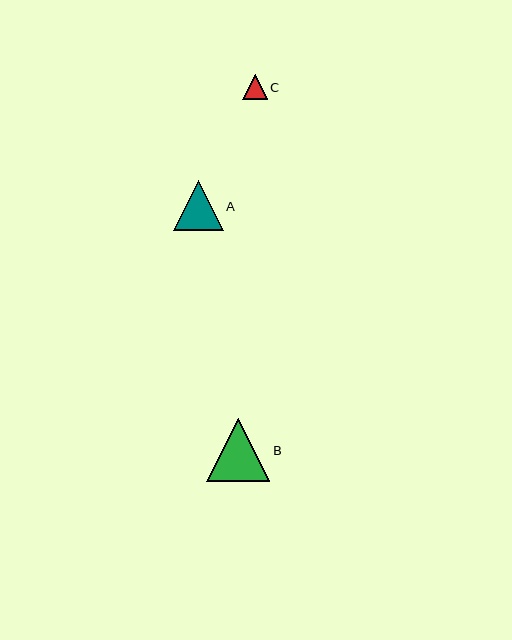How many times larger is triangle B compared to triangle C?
Triangle B is approximately 2.6 times the size of triangle C.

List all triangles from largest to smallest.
From largest to smallest: B, A, C.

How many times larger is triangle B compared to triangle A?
Triangle B is approximately 1.3 times the size of triangle A.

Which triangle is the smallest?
Triangle C is the smallest with a size of approximately 25 pixels.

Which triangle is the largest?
Triangle B is the largest with a size of approximately 63 pixels.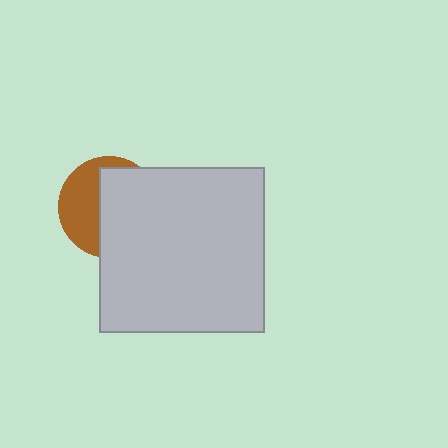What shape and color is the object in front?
The object in front is a light gray square.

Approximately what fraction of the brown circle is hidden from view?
Roughly 57% of the brown circle is hidden behind the light gray square.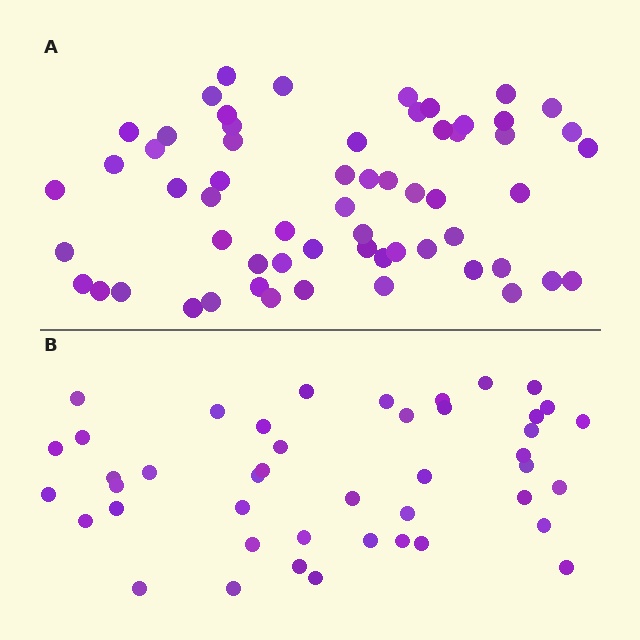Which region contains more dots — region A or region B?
Region A (the top region) has more dots.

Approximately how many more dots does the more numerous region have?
Region A has approximately 15 more dots than region B.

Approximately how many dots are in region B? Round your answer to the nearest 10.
About 40 dots. (The exact count is 44, which rounds to 40.)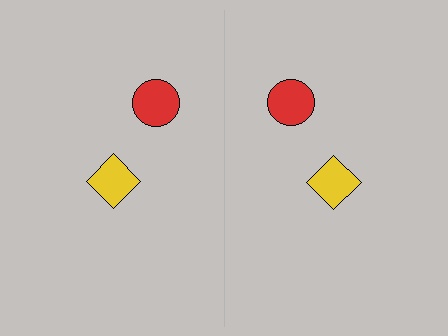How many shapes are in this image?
There are 4 shapes in this image.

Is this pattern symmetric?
Yes, this pattern has bilateral (reflection) symmetry.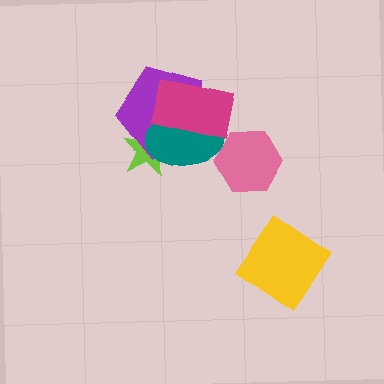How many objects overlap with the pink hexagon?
0 objects overlap with the pink hexagon.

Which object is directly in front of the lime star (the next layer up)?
The purple pentagon is directly in front of the lime star.